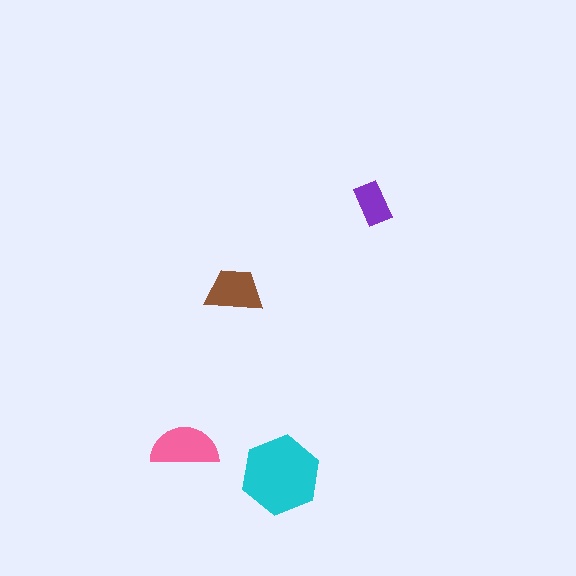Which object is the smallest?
The purple rectangle.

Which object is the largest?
The cyan hexagon.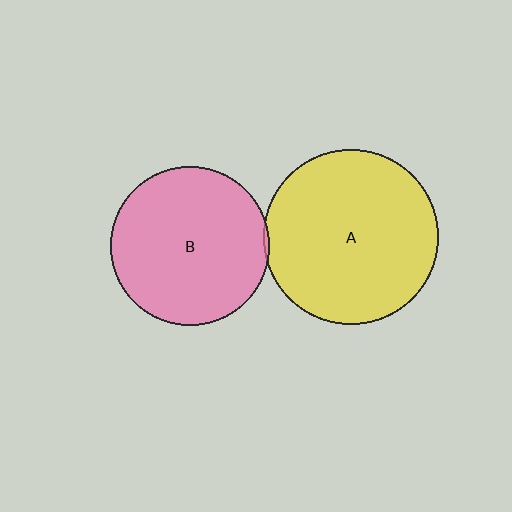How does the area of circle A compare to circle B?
Approximately 1.2 times.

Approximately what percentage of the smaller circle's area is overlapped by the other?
Approximately 5%.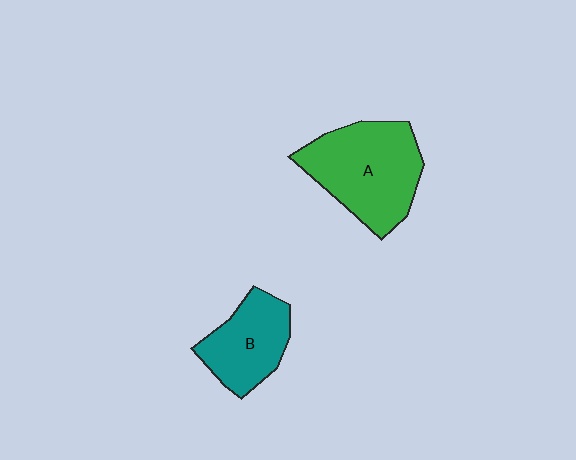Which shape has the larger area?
Shape A (green).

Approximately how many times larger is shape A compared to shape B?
Approximately 1.5 times.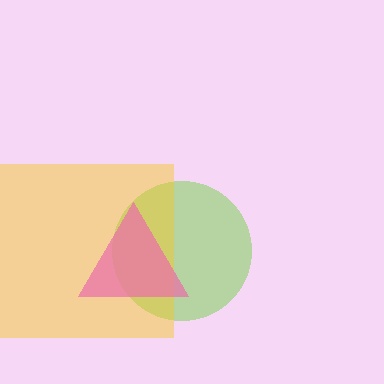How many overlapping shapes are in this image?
There are 3 overlapping shapes in the image.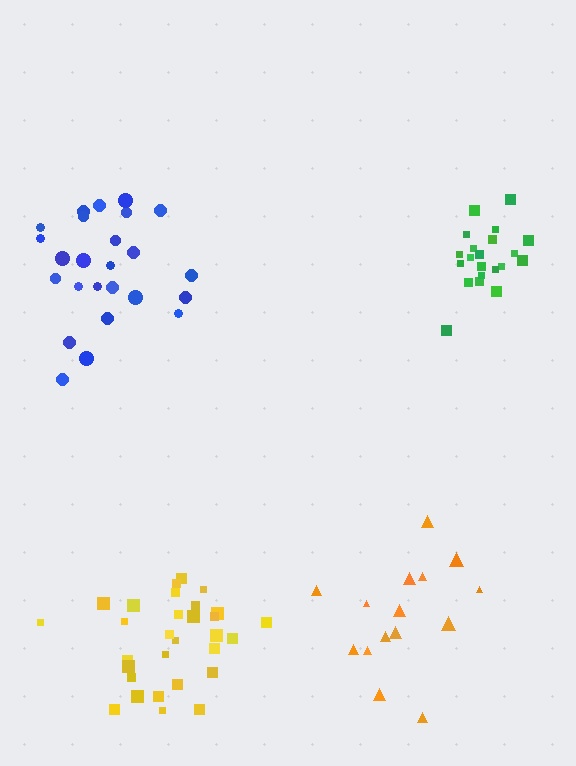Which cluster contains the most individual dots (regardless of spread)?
Yellow (30).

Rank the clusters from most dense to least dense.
green, yellow, blue, orange.